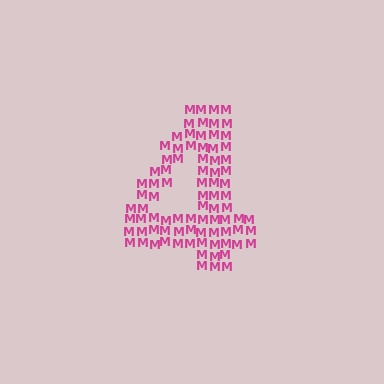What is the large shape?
The large shape is the digit 4.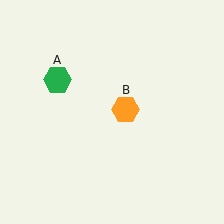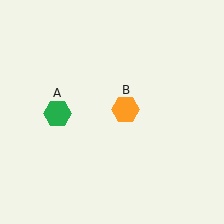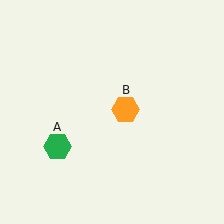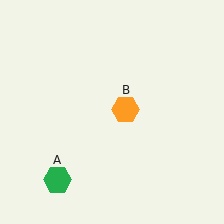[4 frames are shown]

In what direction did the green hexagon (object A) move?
The green hexagon (object A) moved down.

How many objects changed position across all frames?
1 object changed position: green hexagon (object A).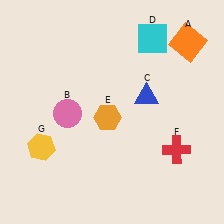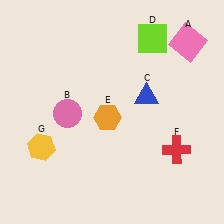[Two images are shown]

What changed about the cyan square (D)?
In Image 1, D is cyan. In Image 2, it changed to lime.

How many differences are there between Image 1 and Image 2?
There are 2 differences between the two images.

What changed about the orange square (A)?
In Image 1, A is orange. In Image 2, it changed to pink.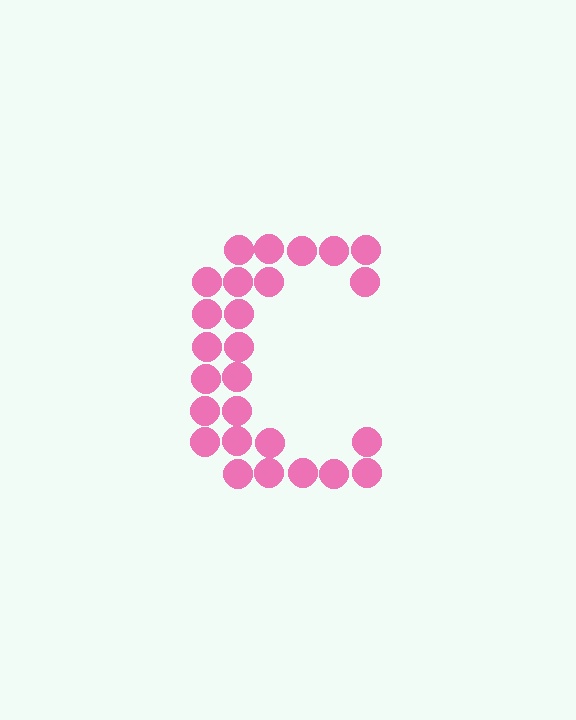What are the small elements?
The small elements are circles.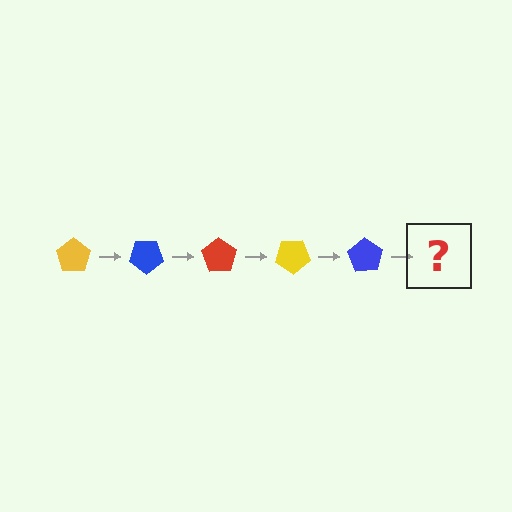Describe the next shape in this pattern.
It should be a red pentagon, rotated 175 degrees from the start.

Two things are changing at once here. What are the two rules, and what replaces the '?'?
The two rules are that it rotates 35 degrees each step and the color cycles through yellow, blue, and red. The '?' should be a red pentagon, rotated 175 degrees from the start.